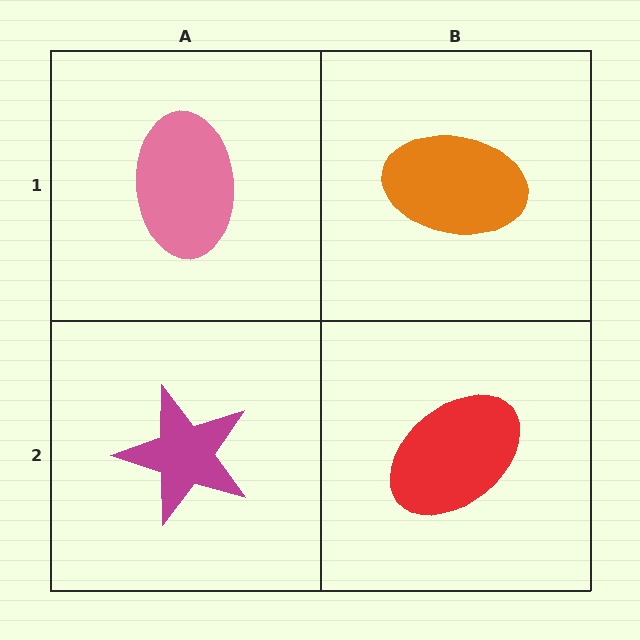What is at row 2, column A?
A magenta star.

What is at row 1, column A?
A pink ellipse.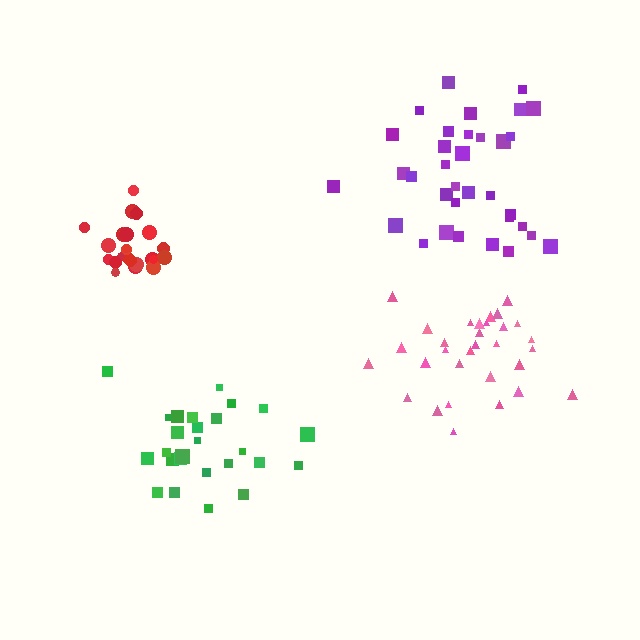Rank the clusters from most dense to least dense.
red, pink, purple, green.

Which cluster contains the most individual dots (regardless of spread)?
Purple (34).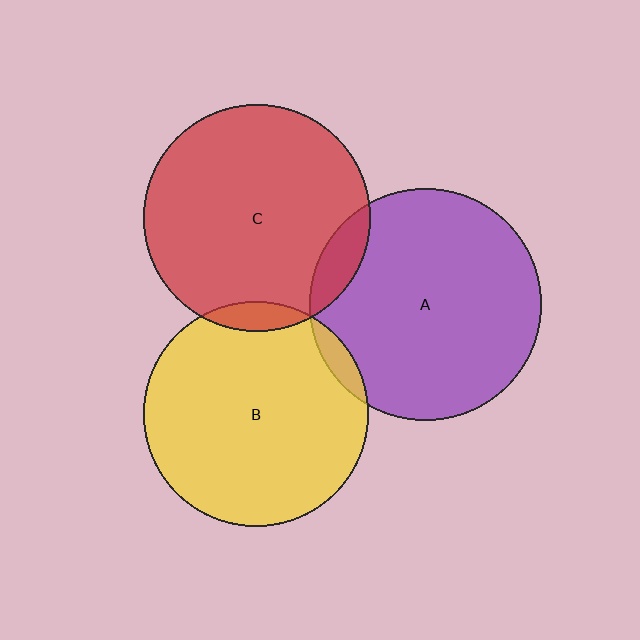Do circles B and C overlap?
Yes.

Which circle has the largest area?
Circle A (purple).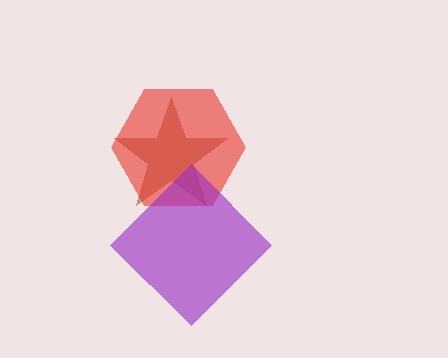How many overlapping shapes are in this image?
There are 3 overlapping shapes in the image.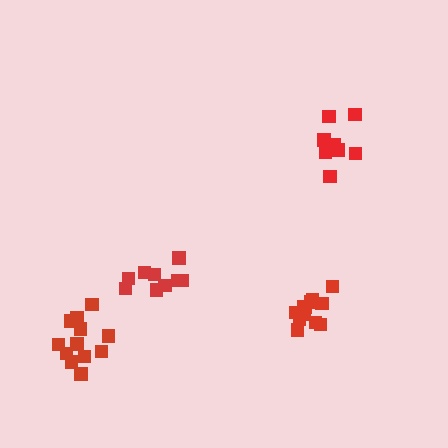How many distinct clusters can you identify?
There are 4 distinct clusters.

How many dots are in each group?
Group 1: 13 dots, Group 2: 8 dots, Group 3: 12 dots, Group 4: 9 dots (42 total).